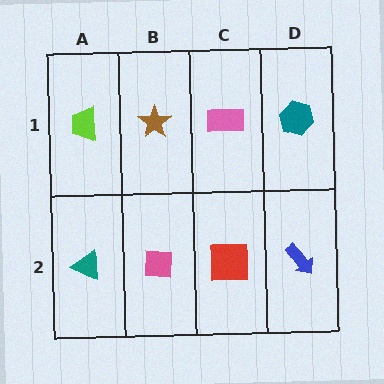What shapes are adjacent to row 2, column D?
A teal hexagon (row 1, column D), a red square (row 2, column C).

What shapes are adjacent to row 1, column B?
A pink square (row 2, column B), a lime trapezoid (row 1, column A), a pink rectangle (row 1, column C).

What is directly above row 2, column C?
A pink rectangle.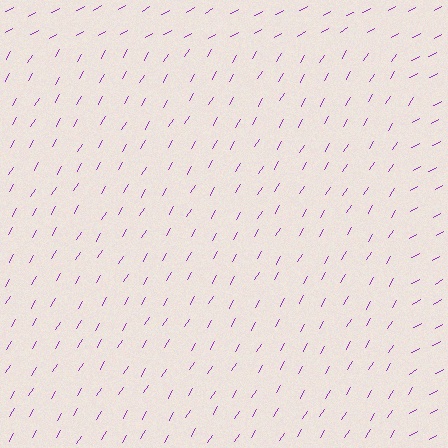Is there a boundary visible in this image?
Yes, there is a texture boundary formed by a change in line orientation.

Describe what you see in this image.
The image is filled with small purple line segments. A rectangle region in the image has lines oriented differently from the surrounding lines, creating a visible texture boundary.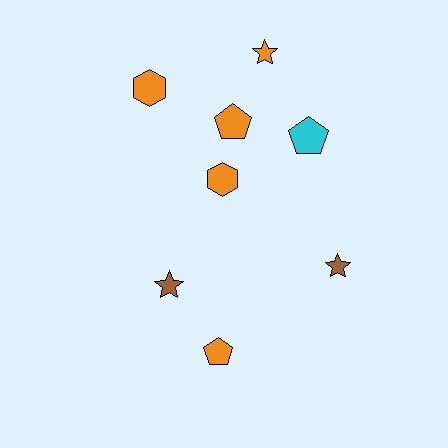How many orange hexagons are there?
There are 2 orange hexagons.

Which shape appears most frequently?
Pentagon, with 3 objects.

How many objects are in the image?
There are 8 objects.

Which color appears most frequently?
Orange, with 5 objects.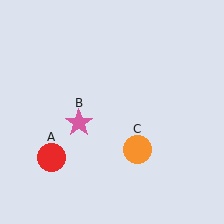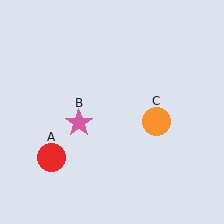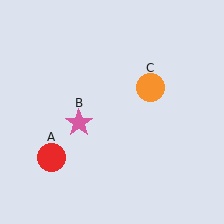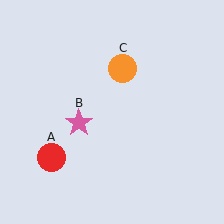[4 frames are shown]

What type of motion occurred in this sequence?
The orange circle (object C) rotated counterclockwise around the center of the scene.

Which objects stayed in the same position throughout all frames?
Red circle (object A) and pink star (object B) remained stationary.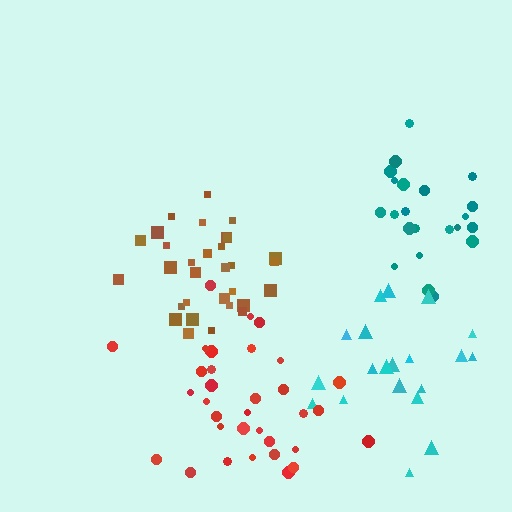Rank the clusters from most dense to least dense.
brown, red, teal, cyan.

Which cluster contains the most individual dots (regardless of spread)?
Red (33).